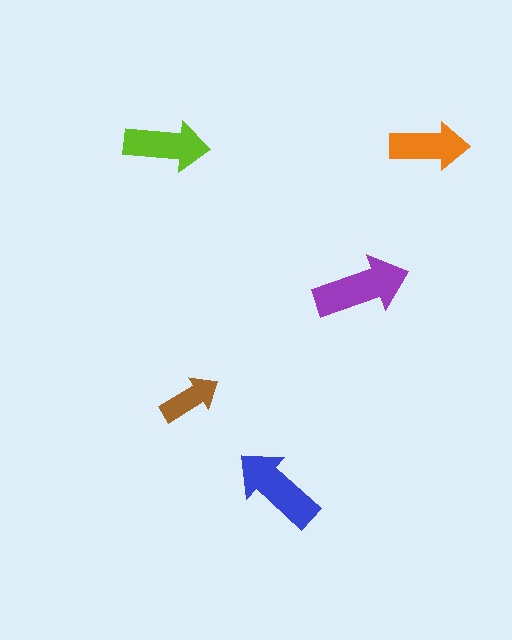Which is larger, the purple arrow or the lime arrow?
The purple one.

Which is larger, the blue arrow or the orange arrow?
The blue one.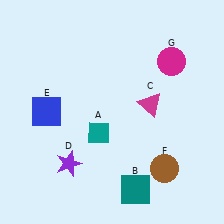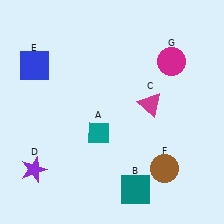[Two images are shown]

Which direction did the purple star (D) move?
The purple star (D) moved left.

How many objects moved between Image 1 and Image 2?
2 objects moved between the two images.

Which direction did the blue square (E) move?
The blue square (E) moved up.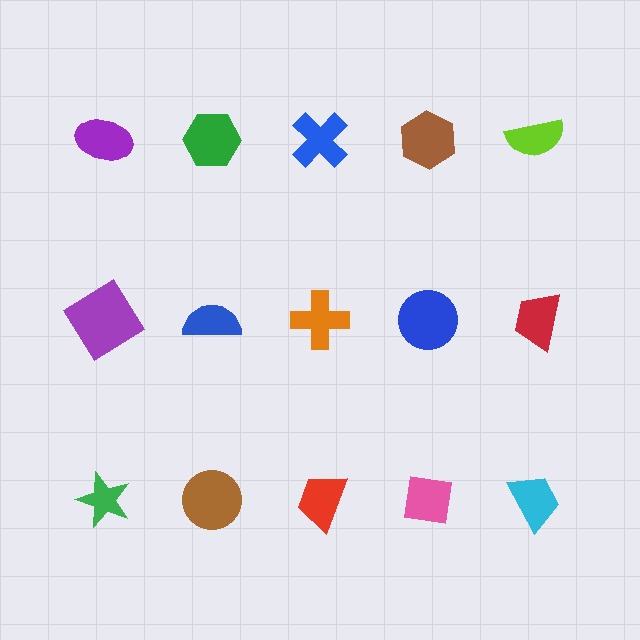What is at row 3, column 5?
A cyan trapezoid.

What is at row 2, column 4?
A blue circle.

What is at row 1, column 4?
A brown hexagon.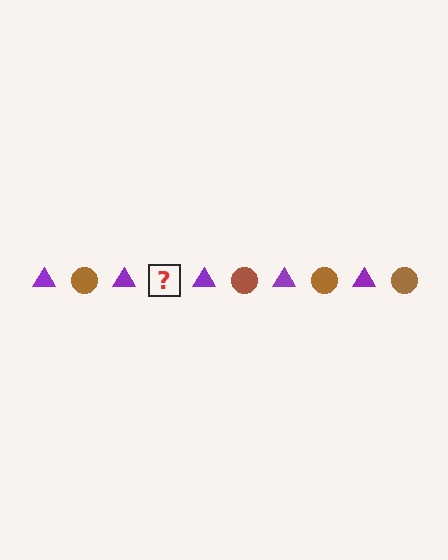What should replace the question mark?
The question mark should be replaced with a brown circle.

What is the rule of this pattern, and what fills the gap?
The rule is that the pattern alternates between purple triangle and brown circle. The gap should be filled with a brown circle.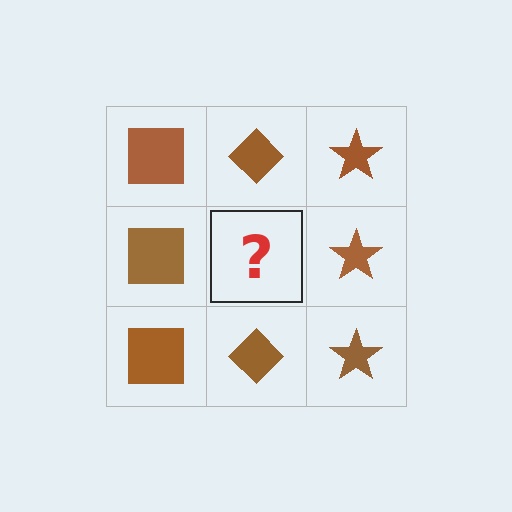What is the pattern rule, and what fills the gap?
The rule is that each column has a consistent shape. The gap should be filled with a brown diamond.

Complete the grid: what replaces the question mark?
The question mark should be replaced with a brown diamond.